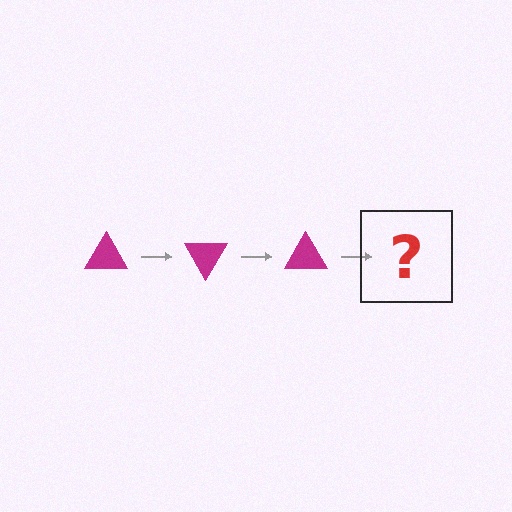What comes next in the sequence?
The next element should be a magenta triangle rotated 180 degrees.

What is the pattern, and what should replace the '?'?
The pattern is that the triangle rotates 60 degrees each step. The '?' should be a magenta triangle rotated 180 degrees.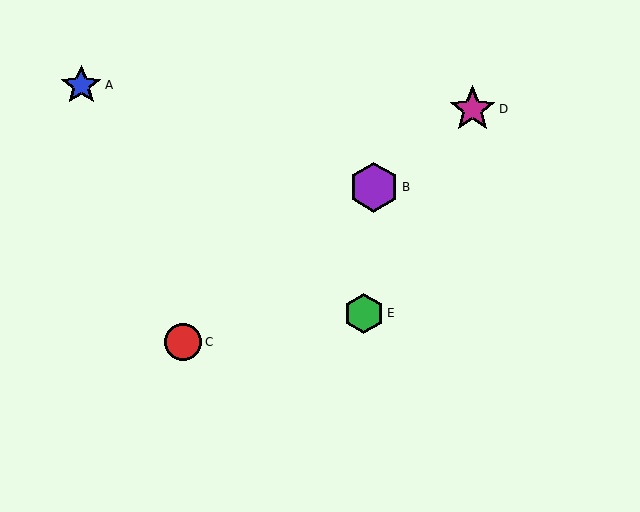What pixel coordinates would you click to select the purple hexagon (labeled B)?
Click at (374, 187) to select the purple hexagon B.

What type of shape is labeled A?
Shape A is a blue star.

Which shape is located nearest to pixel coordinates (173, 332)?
The red circle (labeled C) at (183, 342) is nearest to that location.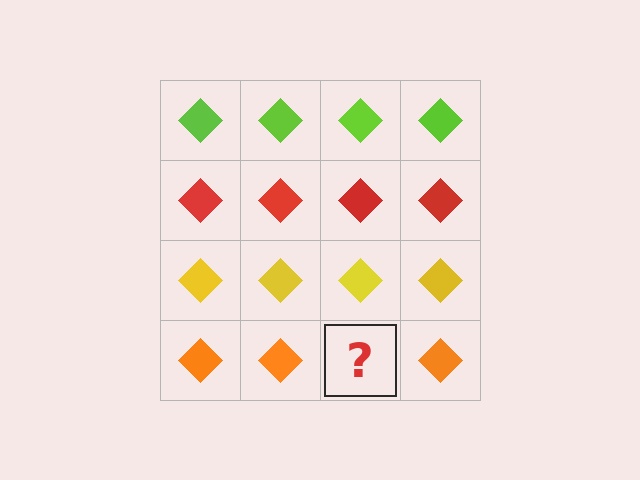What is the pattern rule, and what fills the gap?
The rule is that each row has a consistent color. The gap should be filled with an orange diamond.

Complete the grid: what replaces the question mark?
The question mark should be replaced with an orange diamond.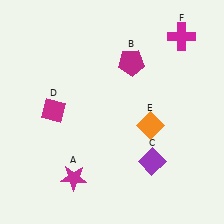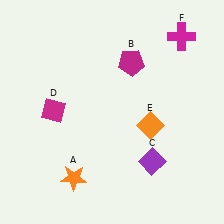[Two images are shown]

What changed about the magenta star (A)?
In Image 1, A is magenta. In Image 2, it changed to orange.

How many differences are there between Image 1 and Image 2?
There is 1 difference between the two images.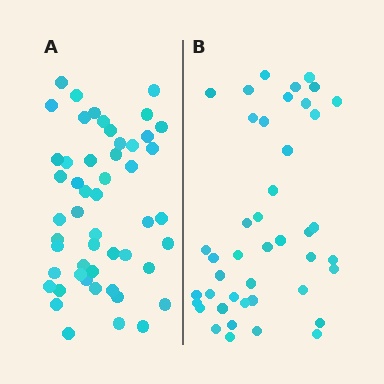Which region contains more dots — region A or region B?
Region A (the left region) has more dots.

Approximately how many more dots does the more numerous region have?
Region A has roughly 8 or so more dots than region B.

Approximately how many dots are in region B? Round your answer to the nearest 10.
About 40 dots. (The exact count is 43, which rounds to 40.)